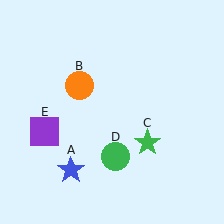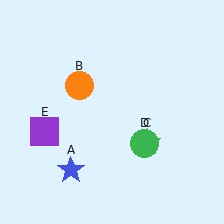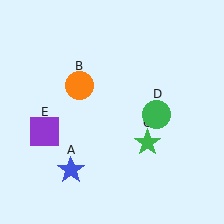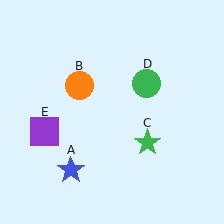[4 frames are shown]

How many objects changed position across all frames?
1 object changed position: green circle (object D).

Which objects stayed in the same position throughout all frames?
Blue star (object A) and orange circle (object B) and green star (object C) and purple square (object E) remained stationary.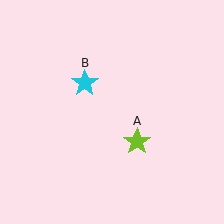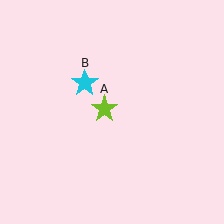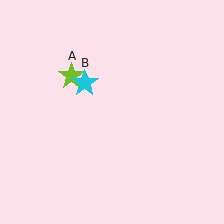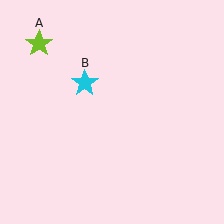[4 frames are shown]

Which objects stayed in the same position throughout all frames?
Cyan star (object B) remained stationary.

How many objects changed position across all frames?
1 object changed position: lime star (object A).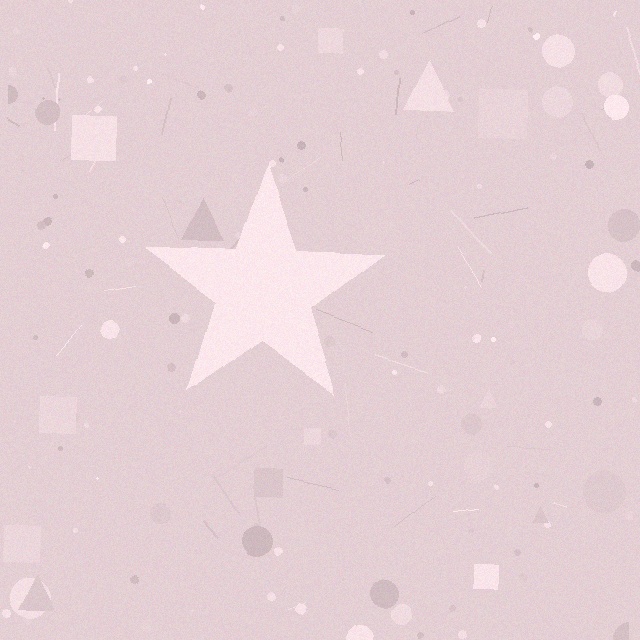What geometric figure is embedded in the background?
A star is embedded in the background.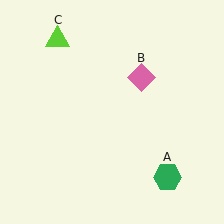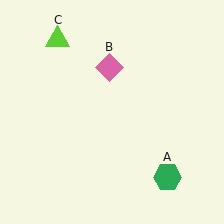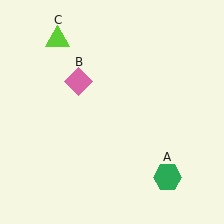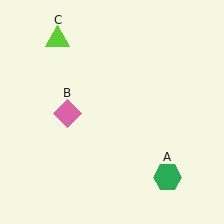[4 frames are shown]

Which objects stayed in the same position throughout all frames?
Green hexagon (object A) and lime triangle (object C) remained stationary.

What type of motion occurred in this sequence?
The pink diamond (object B) rotated counterclockwise around the center of the scene.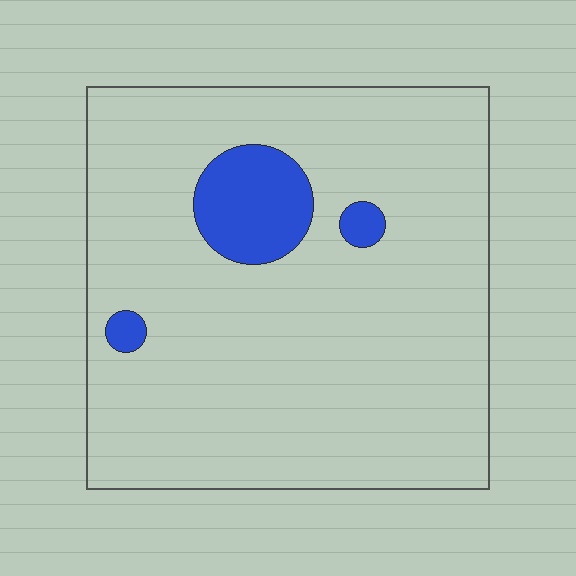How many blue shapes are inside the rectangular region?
3.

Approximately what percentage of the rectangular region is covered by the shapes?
Approximately 10%.